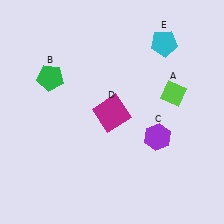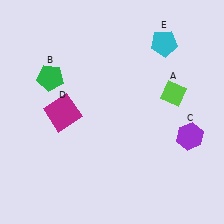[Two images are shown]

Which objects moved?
The objects that moved are: the purple hexagon (C), the magenta square (D).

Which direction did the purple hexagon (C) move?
The purple hexagon (C) moved right.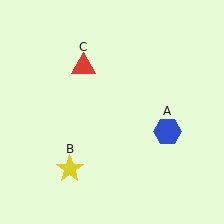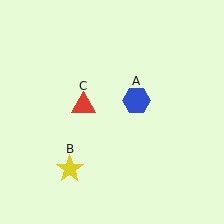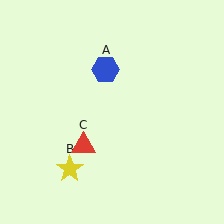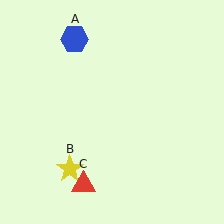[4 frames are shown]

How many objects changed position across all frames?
2 objects changed position: blue hexagon (object A), red triangle (object C).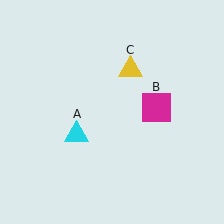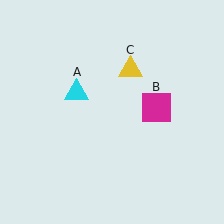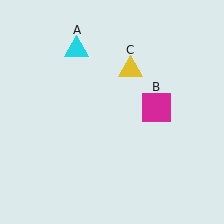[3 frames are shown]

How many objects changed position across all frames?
1 object changed position: cyan triangle (object A).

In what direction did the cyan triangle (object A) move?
The cyan triangle (object A) moved up.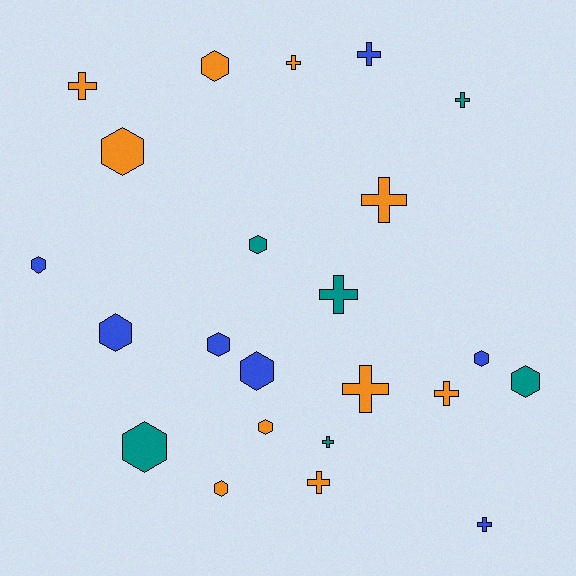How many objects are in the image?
There are 23 objects.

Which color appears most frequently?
Orange, with 10 objects.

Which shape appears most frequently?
Hexagon, with 12 objects.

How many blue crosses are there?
There are 2 blue crosses.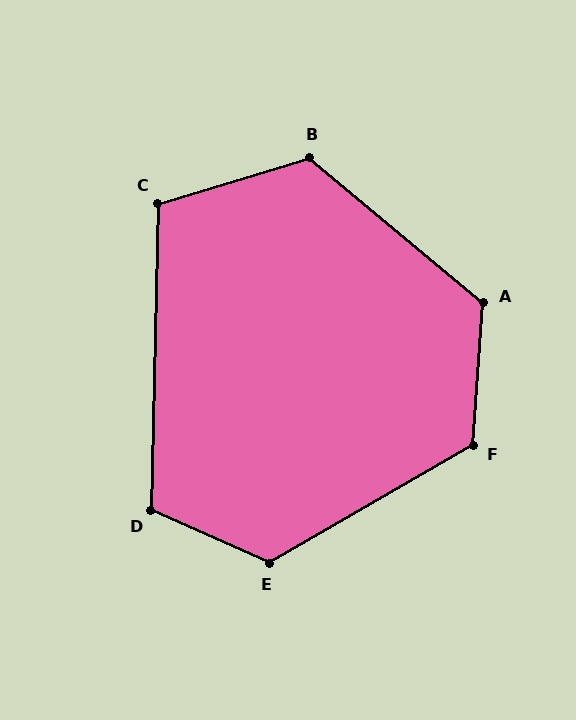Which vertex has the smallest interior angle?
C, at approximately 108 degrees.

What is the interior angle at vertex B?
Approximately 123 degrees (obtuse).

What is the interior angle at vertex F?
Approximately 124 degrees (obtuse).